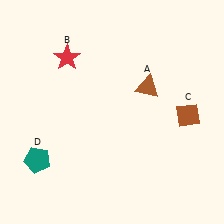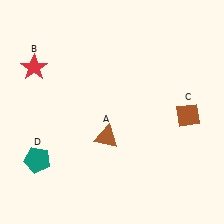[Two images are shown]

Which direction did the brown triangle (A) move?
The brown triangle (A) moved down.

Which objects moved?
The objects that moved are: the brown triangle (A), the red star (B).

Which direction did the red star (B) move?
The red star (B) moved left.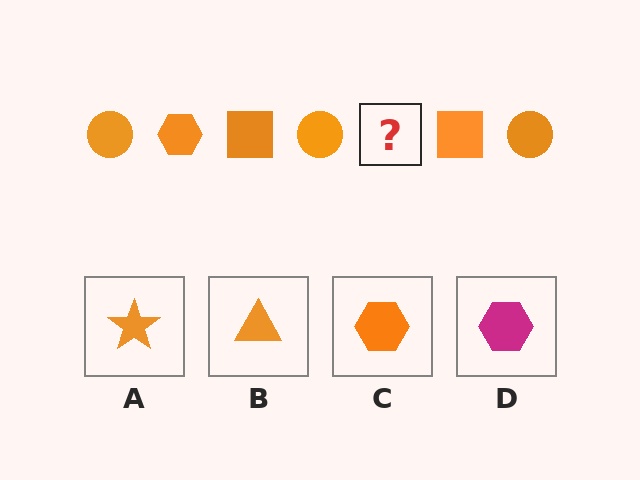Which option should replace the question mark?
Option C.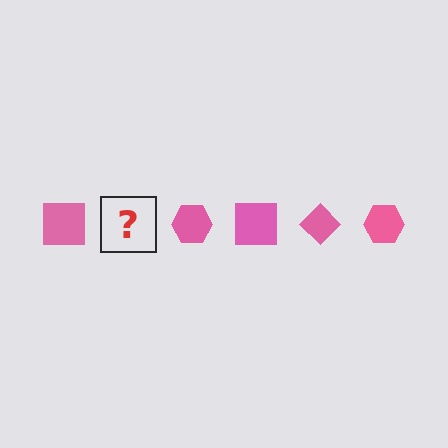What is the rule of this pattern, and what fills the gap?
The rule is that the pattern cycles through square, diamond, hexagon shapes in pink. The gap should be filled with a pink diamond.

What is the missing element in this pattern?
The missing element is a pink diamond.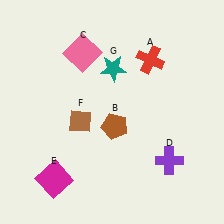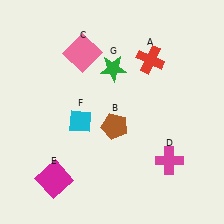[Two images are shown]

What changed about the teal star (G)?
In Image 1, G is teal. In Image 2, it changed to green.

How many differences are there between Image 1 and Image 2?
There are 3 differences between the two images.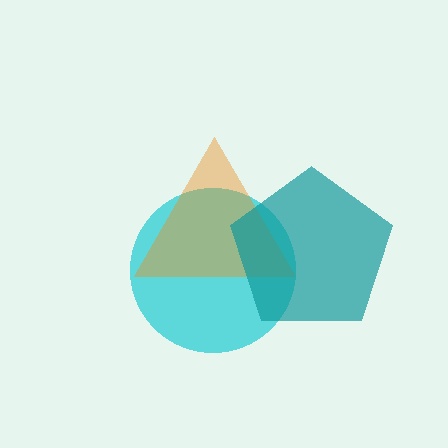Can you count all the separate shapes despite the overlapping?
Yes, there are 3 separate shapes.